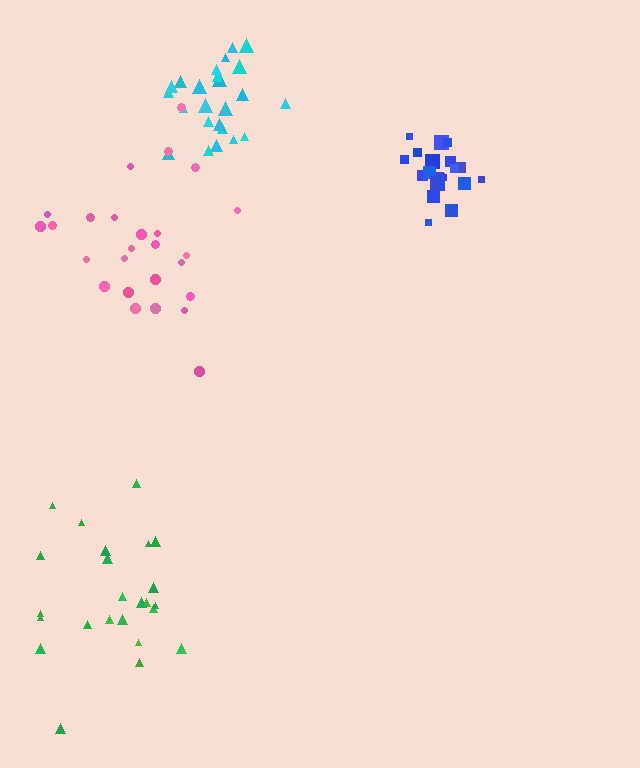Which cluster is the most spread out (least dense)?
Green.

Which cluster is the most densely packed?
Blue.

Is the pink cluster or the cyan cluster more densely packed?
Cyan.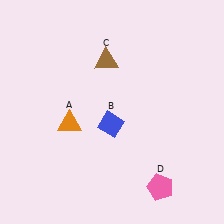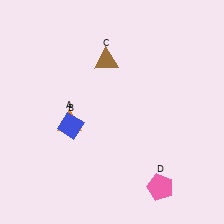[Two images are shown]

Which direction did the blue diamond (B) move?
The blue diamond (B) moved left.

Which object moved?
The blue diamond (B) moved left.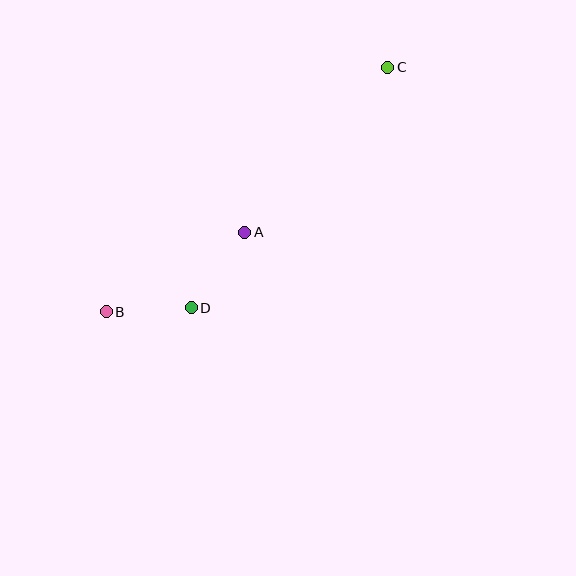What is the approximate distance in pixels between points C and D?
The distance between C and D is approximately 311 pixels.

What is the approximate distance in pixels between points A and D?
The distance between A and D is approximately 93 pixels.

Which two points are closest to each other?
Points B and D are closest to each other.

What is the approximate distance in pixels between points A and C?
The distance between A and C is approximately 218 pixels.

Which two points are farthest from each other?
Points B and C are farthest from each other.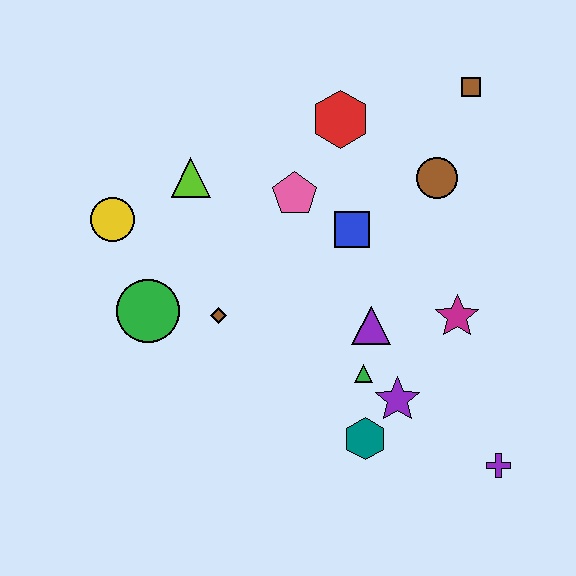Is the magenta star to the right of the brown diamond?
Yes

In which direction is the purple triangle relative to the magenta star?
The purple triangle is to the left of the magenta star.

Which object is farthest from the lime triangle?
The purple cross is farthest from the lime triangle.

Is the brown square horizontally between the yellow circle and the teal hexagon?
No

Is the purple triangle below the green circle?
Yes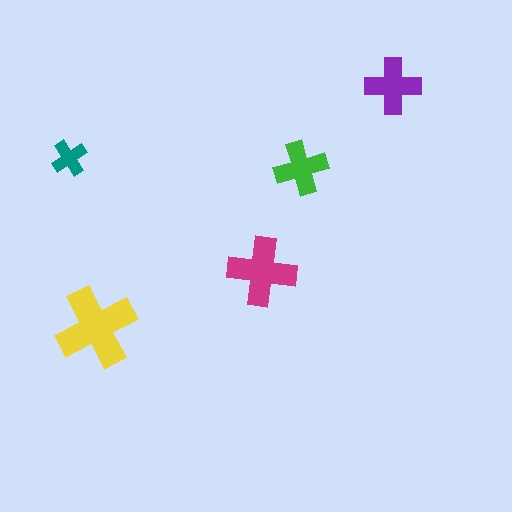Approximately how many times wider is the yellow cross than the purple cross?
About 1.5 times wider.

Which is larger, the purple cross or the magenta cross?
The magenta one.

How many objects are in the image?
There are 5 objects in the image.